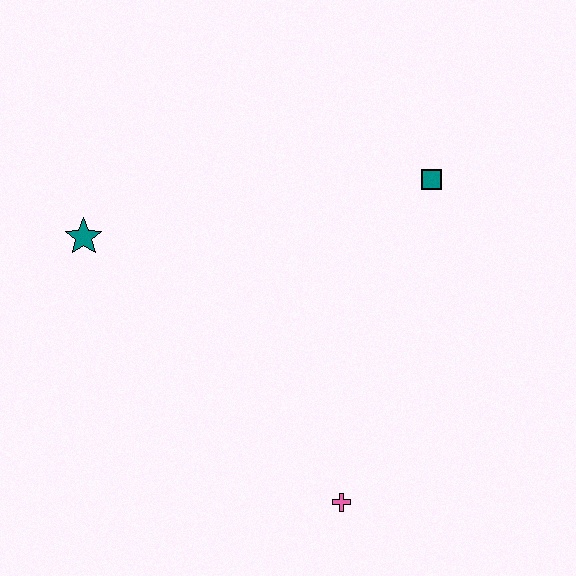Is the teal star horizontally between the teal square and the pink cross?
No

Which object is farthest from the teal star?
The pink cross is farthest from the teal star.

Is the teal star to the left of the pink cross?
Yes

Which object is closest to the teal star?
The teal square is closest to the teal star.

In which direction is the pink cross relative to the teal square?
The pink cross is below the teal square.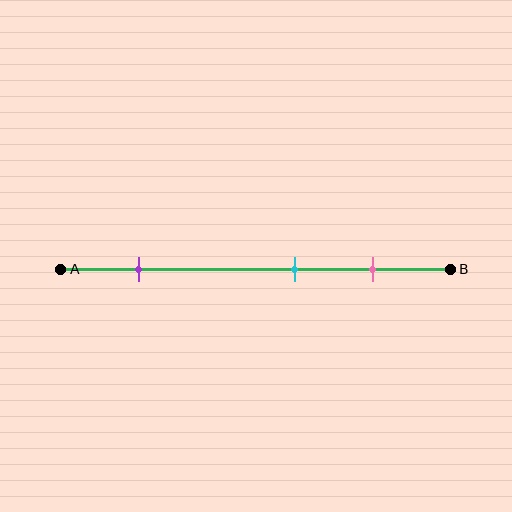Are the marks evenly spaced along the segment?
No, the marks are not evenly spaced.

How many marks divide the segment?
There are 3 marks dividing the segment.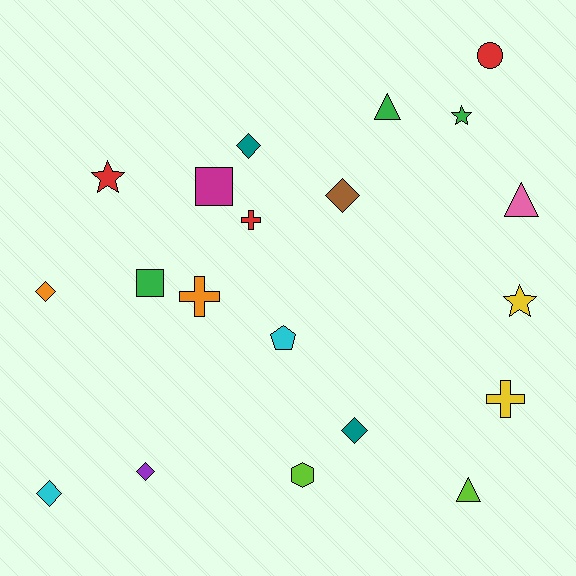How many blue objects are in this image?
There are no blue objects.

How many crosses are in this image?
There are 3 crosses.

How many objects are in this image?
There are 20 objects.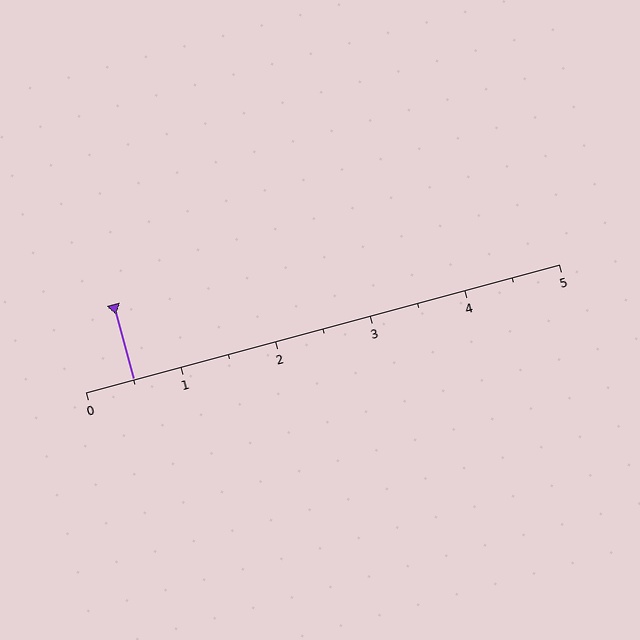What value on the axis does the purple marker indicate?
The marker indicates approximately 0.5.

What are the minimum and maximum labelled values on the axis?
The axis runs from 0 to 5.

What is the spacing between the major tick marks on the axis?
The major ticks are spaced 1 apart.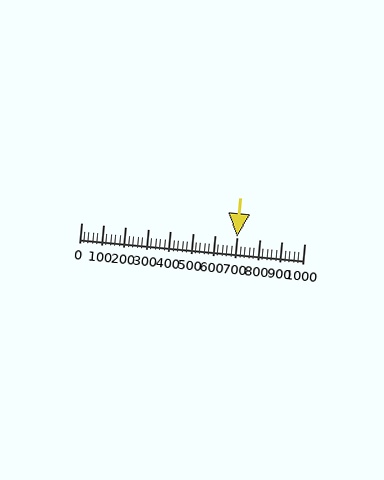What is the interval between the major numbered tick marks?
The major tick marks are spaced 100 units apart.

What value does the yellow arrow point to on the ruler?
The yellow arrow points to approximately 699.